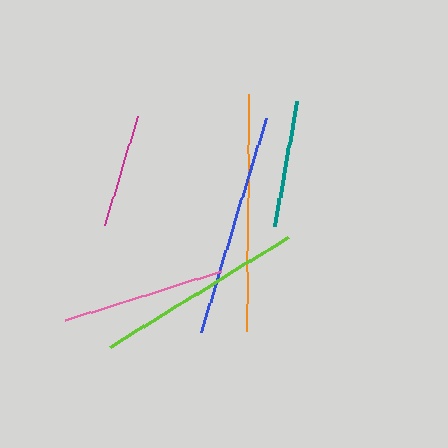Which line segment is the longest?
The orange line is the longest at approximately 236 pixels.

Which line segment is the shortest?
The magenta line is the shortest at approximately 113 pixels.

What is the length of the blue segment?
The blue segment is approximately 223 pixels long.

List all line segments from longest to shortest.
From longest to shortest: orange, blue, lime, pink, teal, magenta.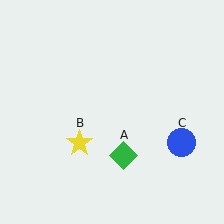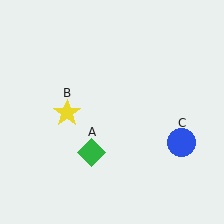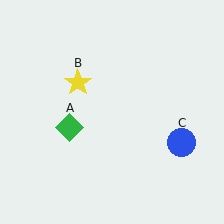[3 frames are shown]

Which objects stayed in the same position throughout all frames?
Blue circle (object C) remained stationary.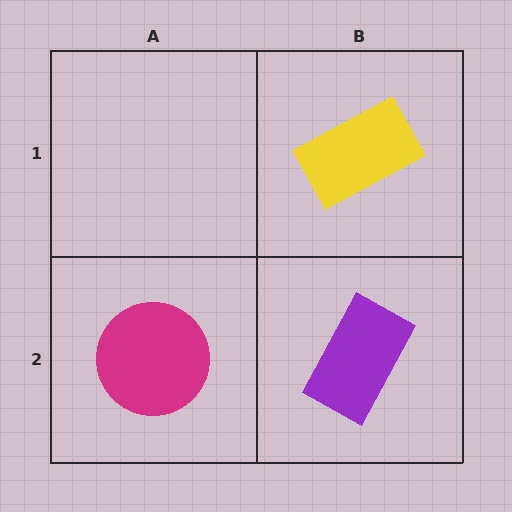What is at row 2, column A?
A magenta circle.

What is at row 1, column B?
A yellow rectangle.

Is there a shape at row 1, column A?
No, that cell is empty.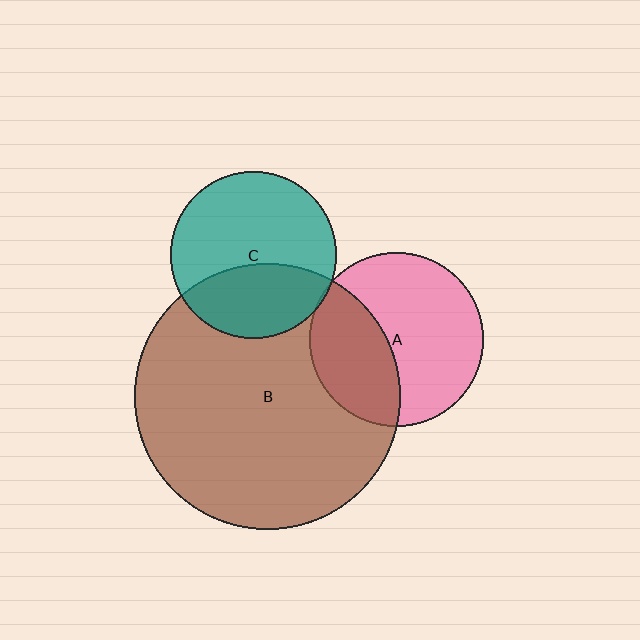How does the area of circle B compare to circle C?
Approximately 2.5 times.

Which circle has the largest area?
Circle B (brown).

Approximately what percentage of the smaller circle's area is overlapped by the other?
Approximately 5%.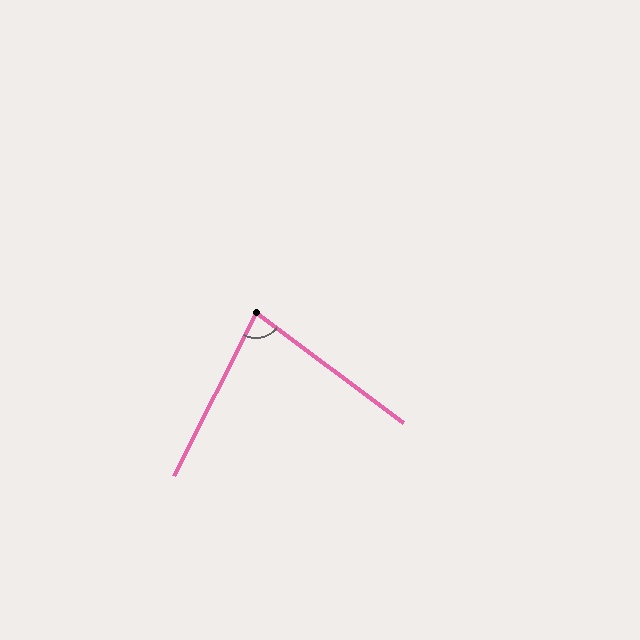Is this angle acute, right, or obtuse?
It is acute.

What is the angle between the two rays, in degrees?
Approximately 80 degrees.